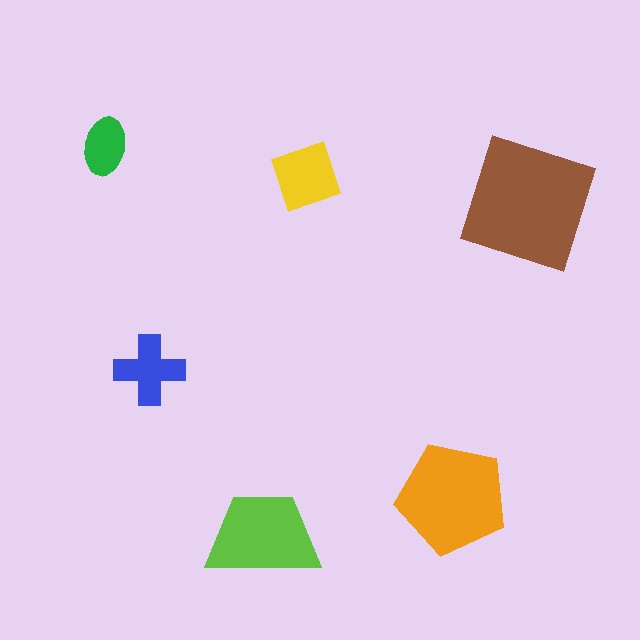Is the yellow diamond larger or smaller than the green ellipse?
Larger.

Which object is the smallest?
The green ellipse.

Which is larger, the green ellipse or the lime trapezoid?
The lime trapezoid.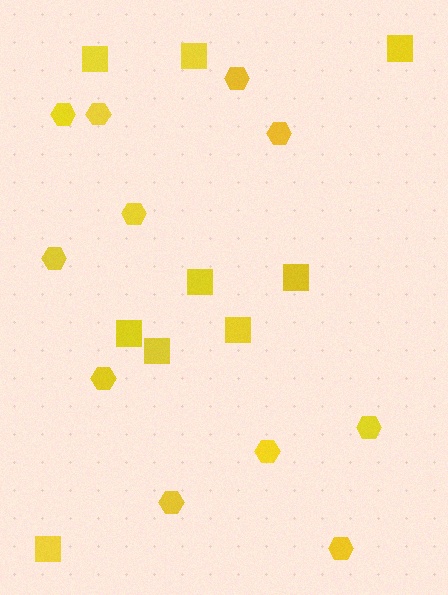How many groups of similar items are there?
There are 2 groups: one group of hexagons (11) and one group of squares (9).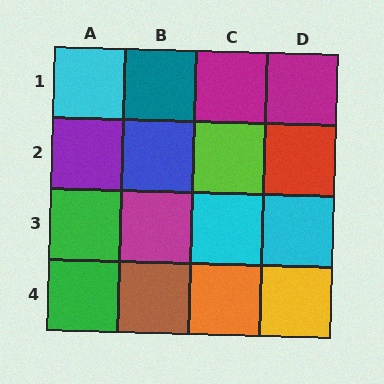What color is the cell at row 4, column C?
Orange.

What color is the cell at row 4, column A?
Green.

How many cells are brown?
1 cell is brown.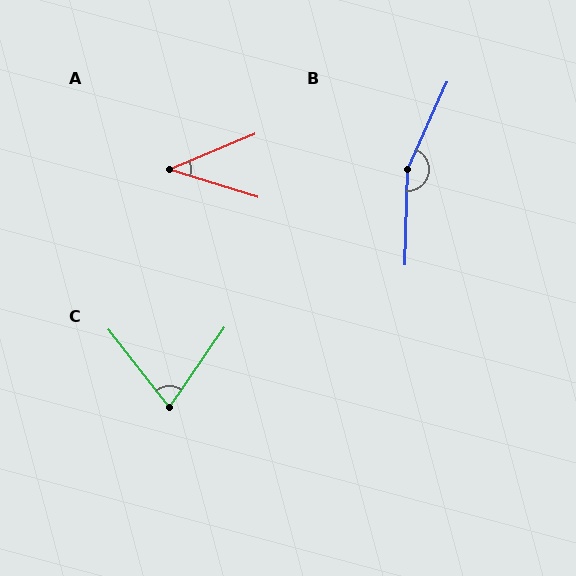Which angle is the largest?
B, at approximately 157 degrees.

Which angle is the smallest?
A, at approximately 40 degrees.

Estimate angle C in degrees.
Approximately 73 degrees.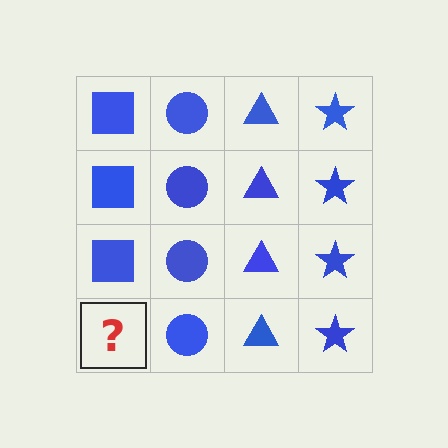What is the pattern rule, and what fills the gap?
The rule is that each column has a consistent shape. The gap should be filled with a blue square.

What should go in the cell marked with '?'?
The missing cell should contain a blue square.